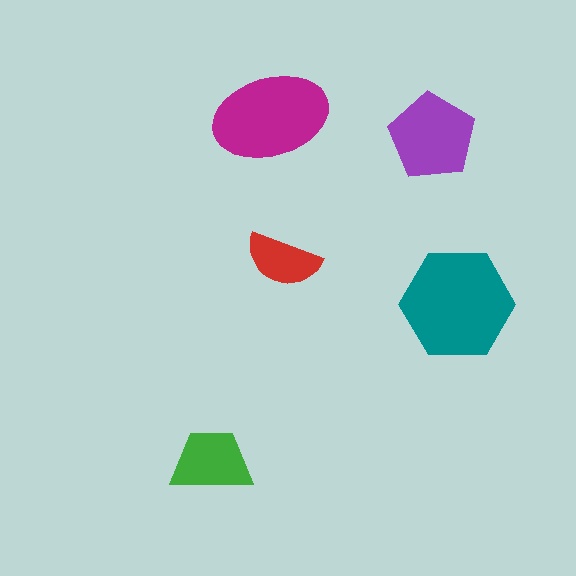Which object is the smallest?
The red semicircle.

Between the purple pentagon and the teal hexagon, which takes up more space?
The teal hexagon.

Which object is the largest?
The teal hexagon.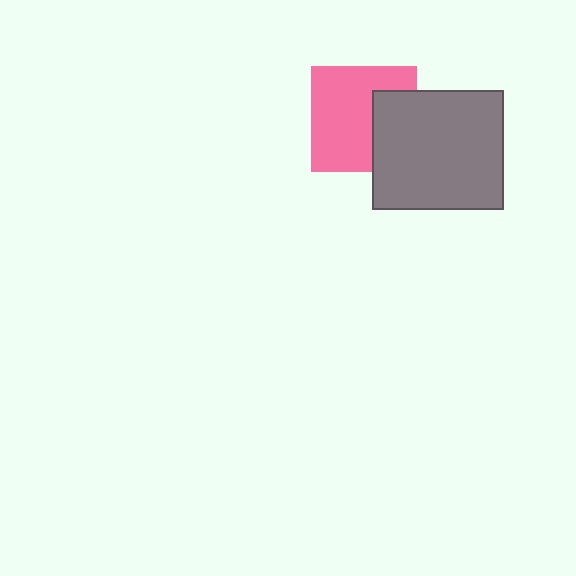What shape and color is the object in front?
The object in front is a gray rectangle.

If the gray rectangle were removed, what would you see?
You would see the complete pink square.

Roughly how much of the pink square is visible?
Most of it is visible (roughly 66%).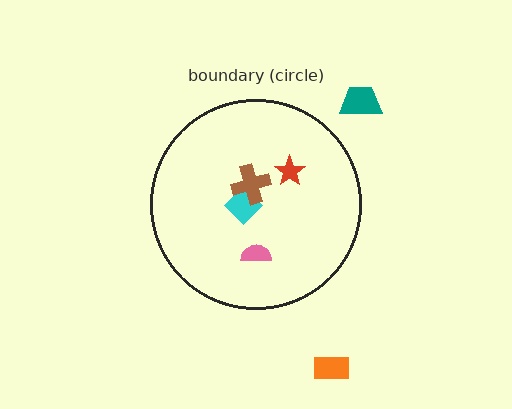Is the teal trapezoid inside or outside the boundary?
Outside.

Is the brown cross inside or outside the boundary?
Inside.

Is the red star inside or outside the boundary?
Inside.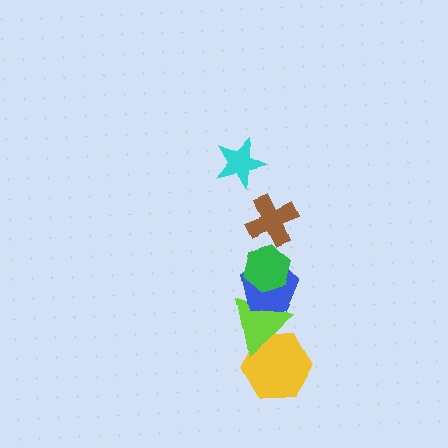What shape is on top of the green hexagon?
The brown cross is on top of the green hexagon.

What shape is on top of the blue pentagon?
The green hexagon is on top of the blue pentagon.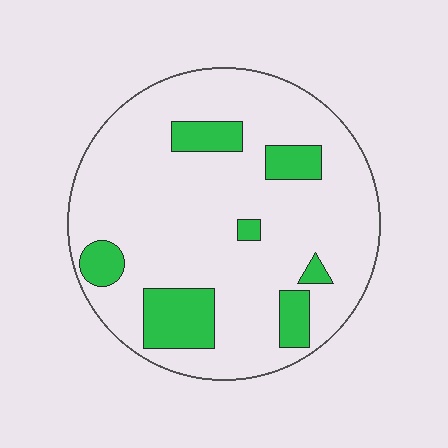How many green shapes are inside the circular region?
7.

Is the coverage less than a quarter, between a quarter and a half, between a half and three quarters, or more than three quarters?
Less than a quarter.